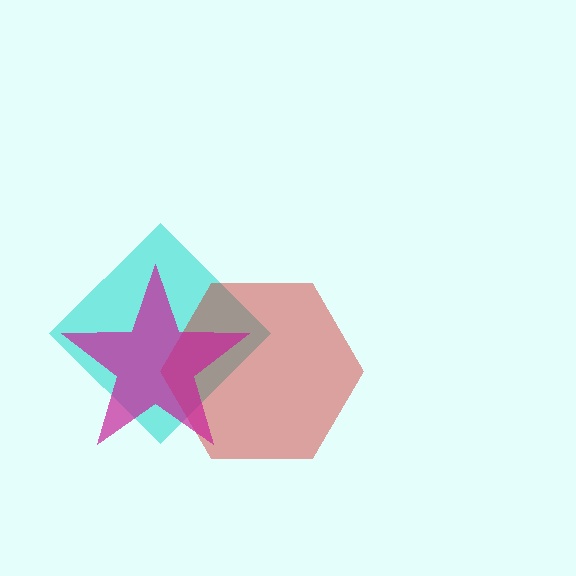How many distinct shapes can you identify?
There are 3 distinct shapes: a cyan diamond, a red hexagon, a magenta star.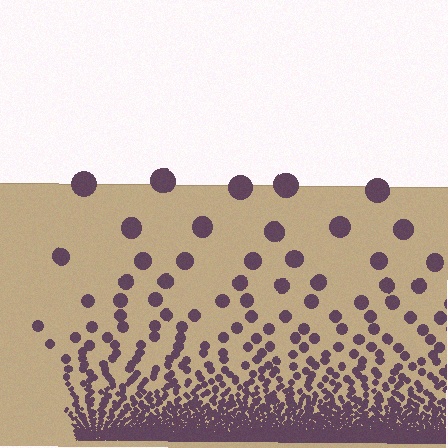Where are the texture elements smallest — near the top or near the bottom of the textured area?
Near the bottom.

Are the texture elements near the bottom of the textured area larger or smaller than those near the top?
Smaller. The gradient is inverted — elements near the bottom are smaller and denser.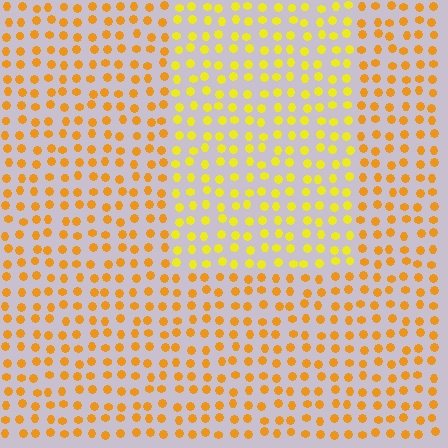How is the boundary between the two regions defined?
The boundary is defined purely by a slight shift in hue (about 25 degrees). Spacing, size, and orientation are identical on both sides.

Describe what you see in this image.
The image is filled with small orange elements in a uniform arrangement. A rectangle-shaped region is visible where the elements are tinted to a slightly different hue, forming a subtle color boundary.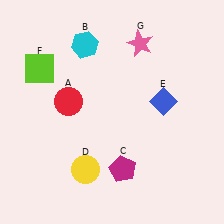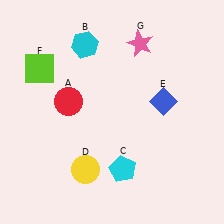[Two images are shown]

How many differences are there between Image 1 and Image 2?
There is 1 difference between the two images.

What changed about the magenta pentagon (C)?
In Image 1, C is magenta. In Image 2, it changed to cyan.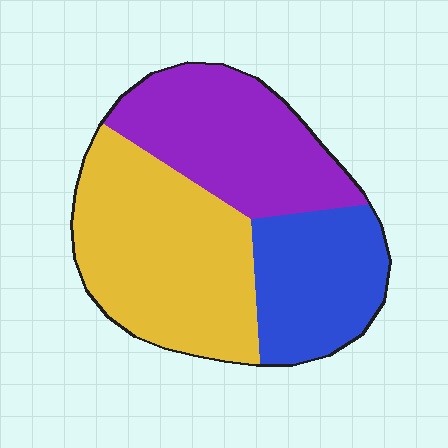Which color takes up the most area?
Yellow, at roughly 45%.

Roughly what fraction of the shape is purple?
Purple takes up about one third (1/3) of the shape.